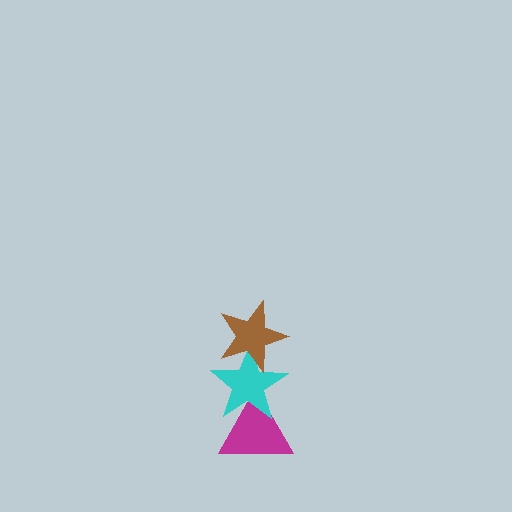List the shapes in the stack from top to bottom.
From top to bottom: the brown star, the cyan star, the magenta triangle.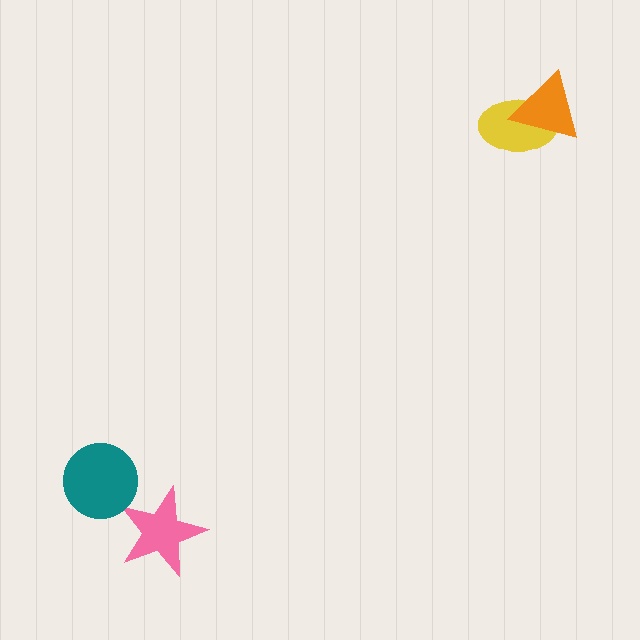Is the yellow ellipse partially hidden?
Yes, it is partially covered by another shape.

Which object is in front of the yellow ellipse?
The orange triangle is in front of the yellow ellipse.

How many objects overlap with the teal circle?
0 objects overlap with the teal circle.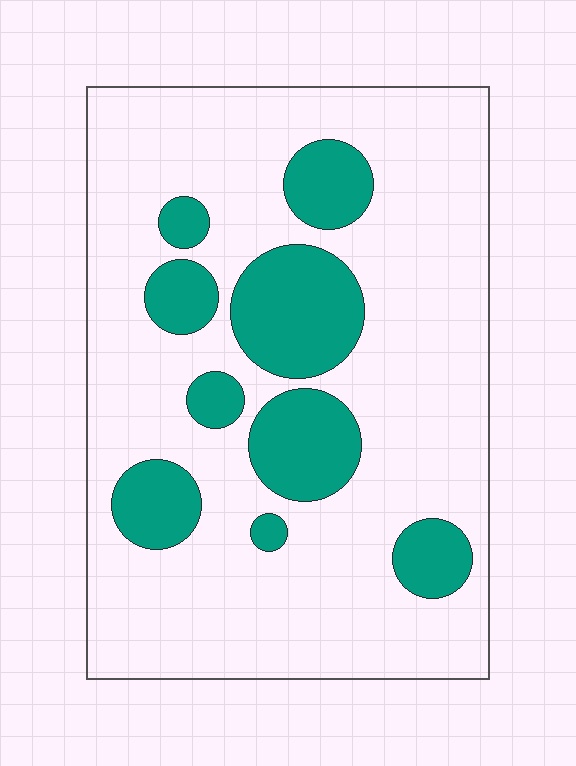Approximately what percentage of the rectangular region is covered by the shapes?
Approximately 20%.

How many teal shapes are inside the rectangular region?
9.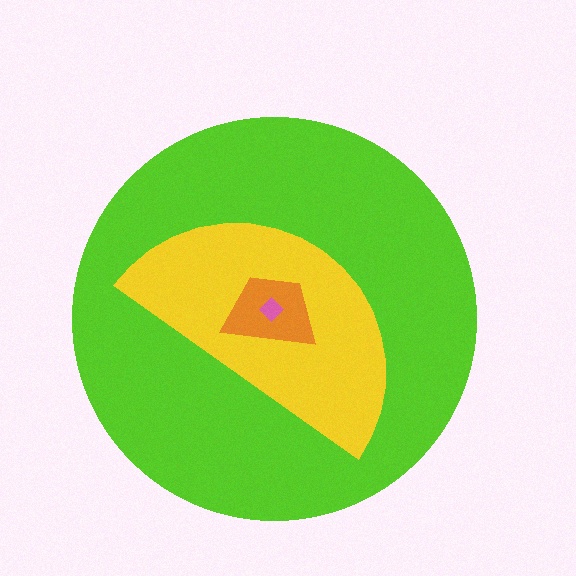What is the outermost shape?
The lime circle.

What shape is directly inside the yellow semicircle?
The orange trapezoid.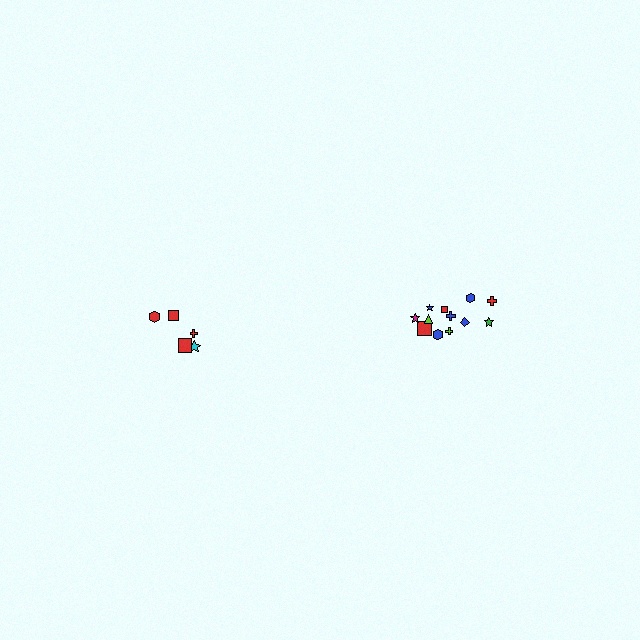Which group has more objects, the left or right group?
The right group.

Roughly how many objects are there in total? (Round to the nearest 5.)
Roughly 15 objects in total.